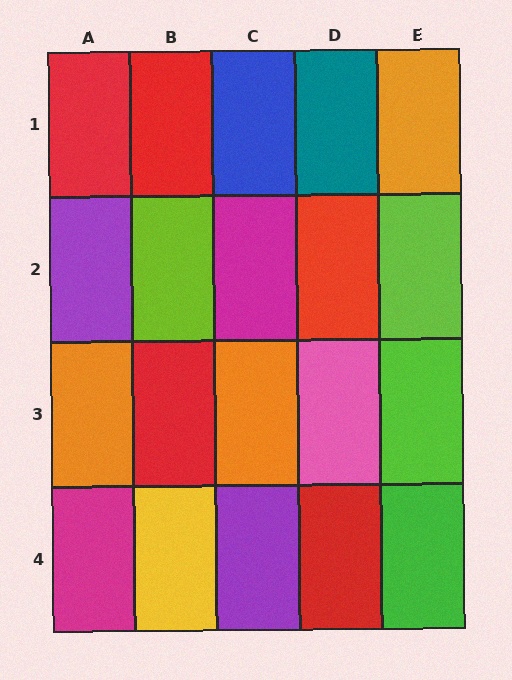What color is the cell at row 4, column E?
Green.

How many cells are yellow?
1 cell is yellow.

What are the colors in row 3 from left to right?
Orange, red, orange, pink, lime.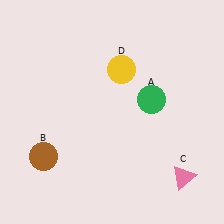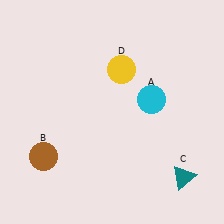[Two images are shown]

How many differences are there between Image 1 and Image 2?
There are 2 differences between the two images.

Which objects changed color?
A changed from green to cyan. C changed from pink to teal.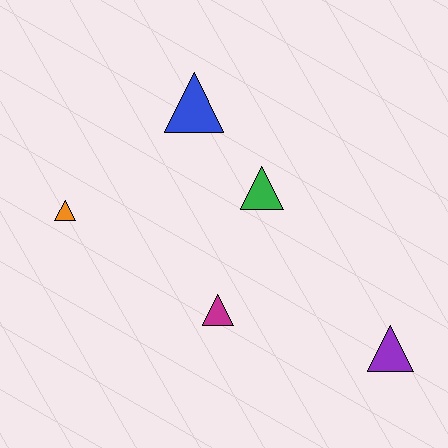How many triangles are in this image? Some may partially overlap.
There are 5 triangles.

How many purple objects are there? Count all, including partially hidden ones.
There is 1 purple object.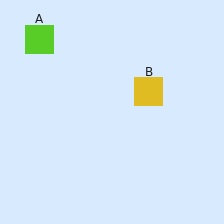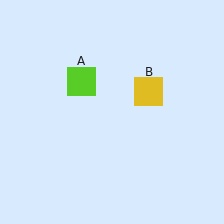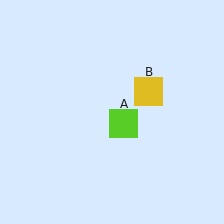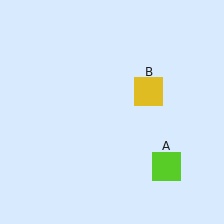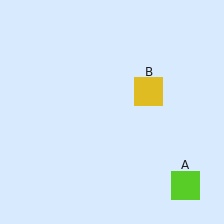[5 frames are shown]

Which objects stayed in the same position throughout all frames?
Yellow square (object B) remained stationary.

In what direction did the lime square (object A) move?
The lime square (object A) moved down and to the right.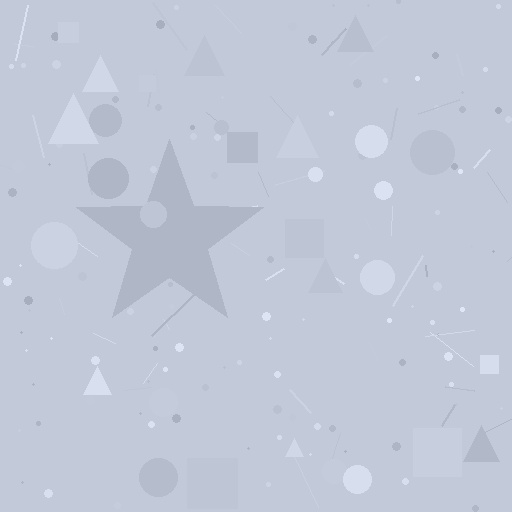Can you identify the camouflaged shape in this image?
The camouflaged shape is a star.